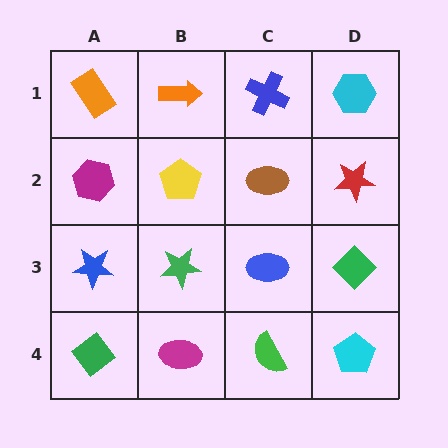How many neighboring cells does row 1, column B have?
3.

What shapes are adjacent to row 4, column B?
A green star (row 3, column B), a green diamond (row 4, column A), a green semicircle (row 4, column C).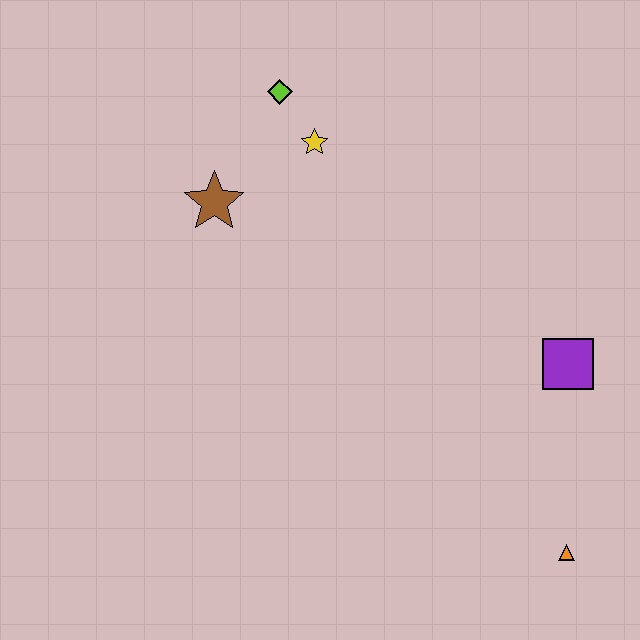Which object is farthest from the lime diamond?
The orange triangle is farthest from the lime diamond.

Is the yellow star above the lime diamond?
No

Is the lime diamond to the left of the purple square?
Yes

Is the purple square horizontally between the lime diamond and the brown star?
No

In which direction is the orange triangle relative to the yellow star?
The orange triangle is below the yellow star.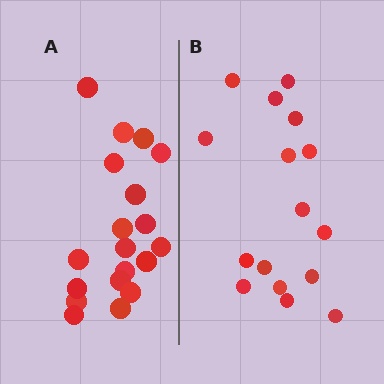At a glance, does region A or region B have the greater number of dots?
Region A (the left region) has more dots.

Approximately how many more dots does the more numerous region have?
Region A has just a few more — roughly 2 or 3 more dots than region B.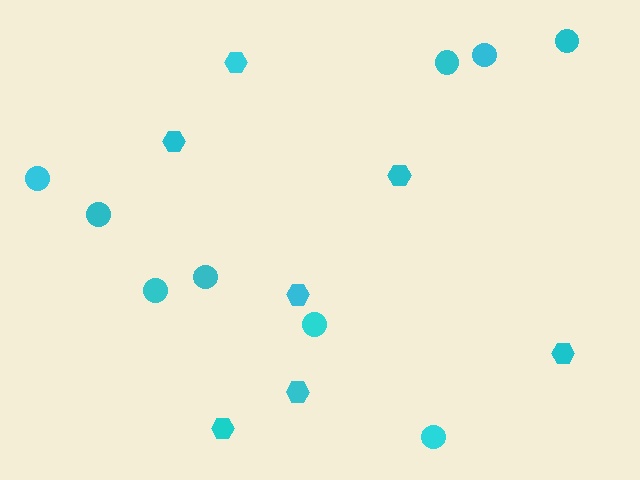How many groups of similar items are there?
There are 2 groups: one group of circles (9) and one group of hexagons (7).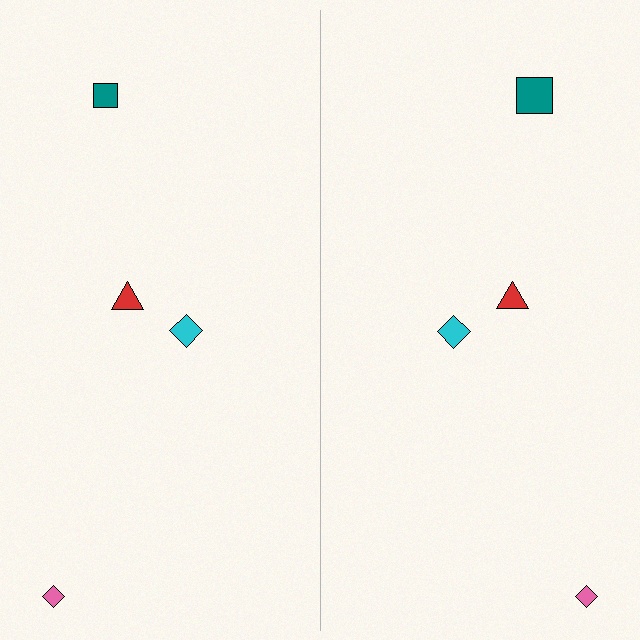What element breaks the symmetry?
The teal square on the right side has a different size than its mirror counterpart.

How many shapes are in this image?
There are 8 shapes in this image.